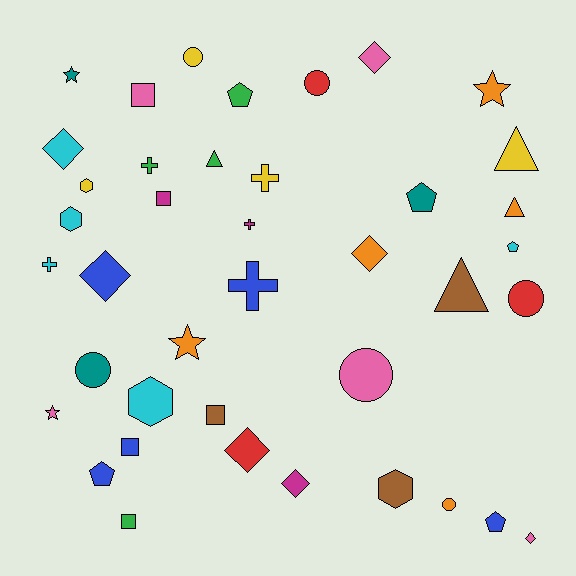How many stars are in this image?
There are 4 stars.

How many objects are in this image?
There are 40 objects.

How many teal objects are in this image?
There are 3 teal objects.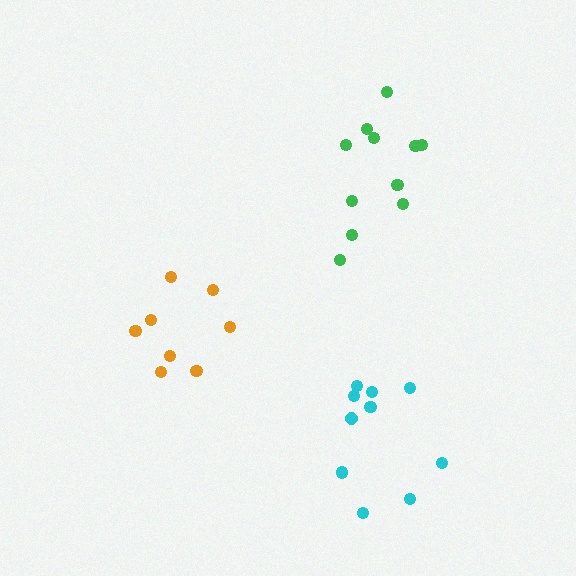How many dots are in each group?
Group 1: 8 dots, Group 2: 11 dots, Group 3: 10 dots (29 total).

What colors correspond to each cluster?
The clusters are colored: orange, green, cyan.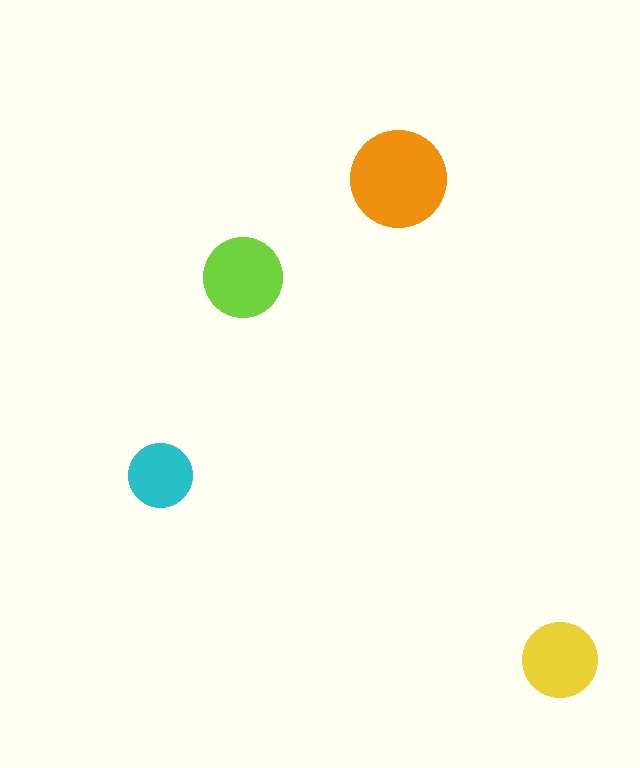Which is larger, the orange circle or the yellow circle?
The orange one.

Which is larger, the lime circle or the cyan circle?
The lime one.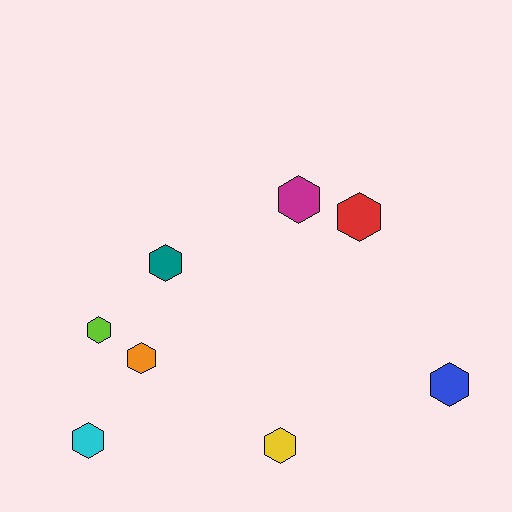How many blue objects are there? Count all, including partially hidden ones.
There is 1 blue object.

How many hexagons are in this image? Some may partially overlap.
There are 8 hexagons.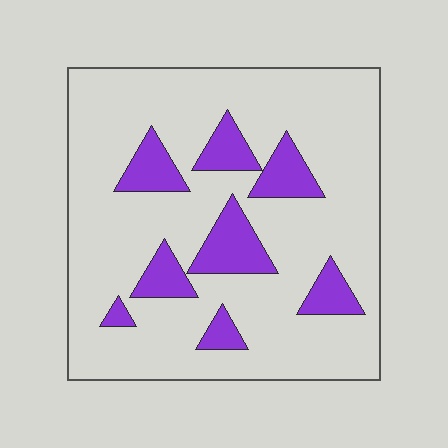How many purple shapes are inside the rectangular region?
8.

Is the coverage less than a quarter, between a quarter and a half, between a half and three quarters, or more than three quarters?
Less than a quarter.